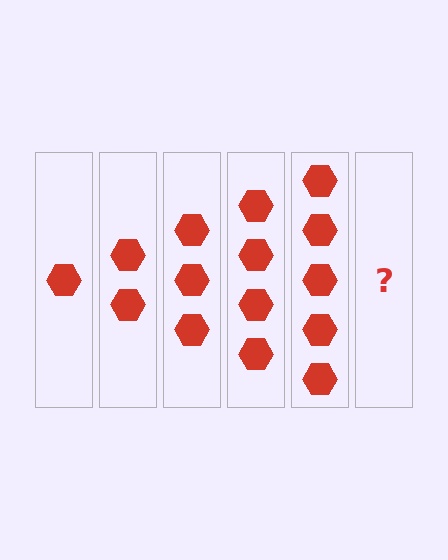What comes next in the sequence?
The next element should be 6 hexagons.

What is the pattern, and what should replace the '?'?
The pattern is that each step adds one more hexagon. The '?' should be 6 hexagons.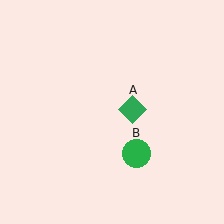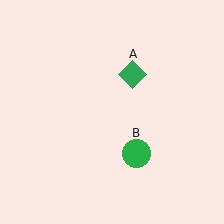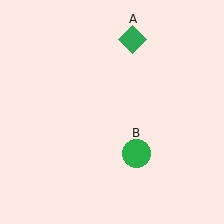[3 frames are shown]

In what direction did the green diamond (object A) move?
The green diamond (object A) moved up.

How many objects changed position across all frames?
1 object changed position: green diamond (object A).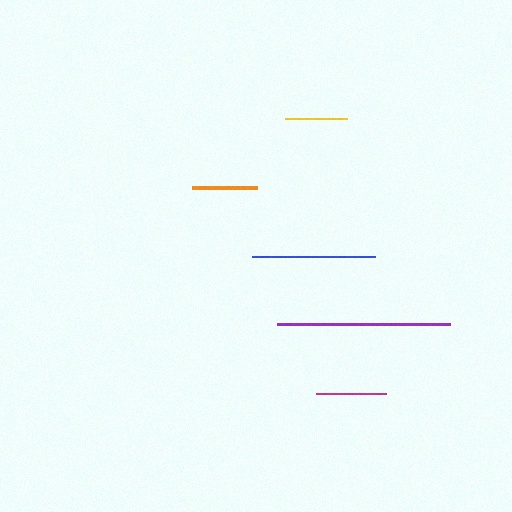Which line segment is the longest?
The purple line is the longest at approximately 173 pixels.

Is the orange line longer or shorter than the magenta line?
The magenta line is longer than the orange line.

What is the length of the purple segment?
The purple segment is approximately 173 pixels long.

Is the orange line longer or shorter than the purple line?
The purple line is longer than the orange line.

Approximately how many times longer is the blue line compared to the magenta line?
The blue line is approximately 1.8 times the length of the magenta line.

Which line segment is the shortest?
The yellow line is the shortest at approximately 62 pixels.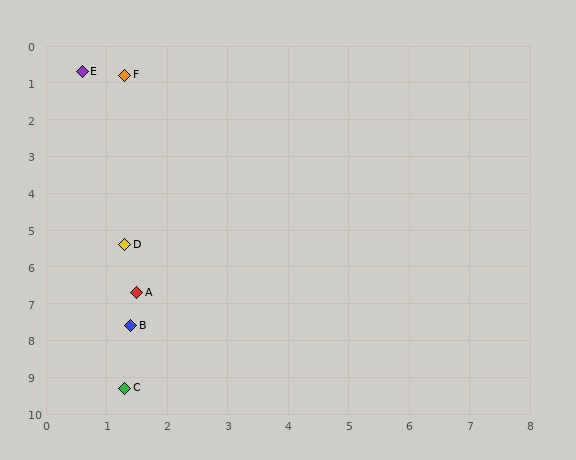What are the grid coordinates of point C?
Point C is at approximately (1.3, 9.3).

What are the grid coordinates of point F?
Point F is at approximately (1.3, 0.8).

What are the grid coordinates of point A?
Point A is at approximately (1.5, 6.7).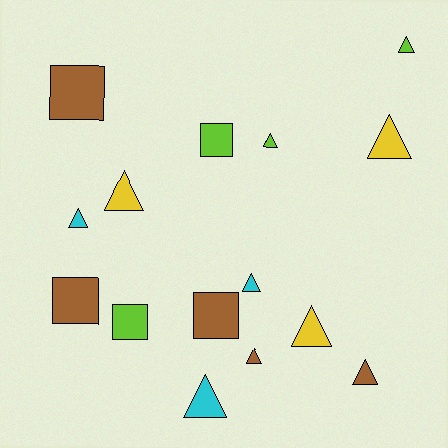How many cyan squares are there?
There are no cyan squares.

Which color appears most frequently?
Brown, with 5 objects.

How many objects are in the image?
There are 15 objects.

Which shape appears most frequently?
Triangle, with 10 objects.